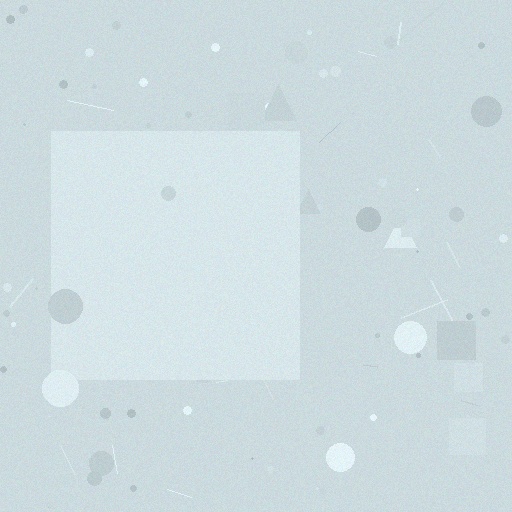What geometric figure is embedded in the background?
A square is embedded in the background.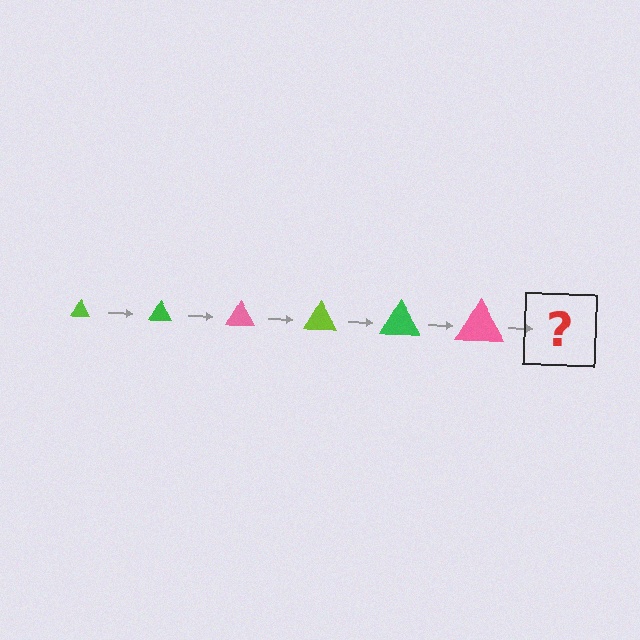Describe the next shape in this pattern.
It should be a lime triangle, larger than the previous one.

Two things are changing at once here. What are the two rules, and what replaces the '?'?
The two rules are that the triangle grows larger each step and the color cycles through lime, green, and pink. The '?' should be a lime triangle, larger than the previous one.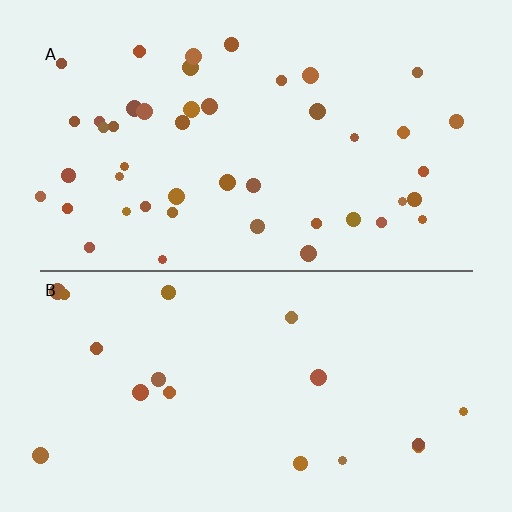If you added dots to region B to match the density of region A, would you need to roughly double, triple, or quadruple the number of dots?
Approximately triple.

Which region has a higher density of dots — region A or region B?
A (the top).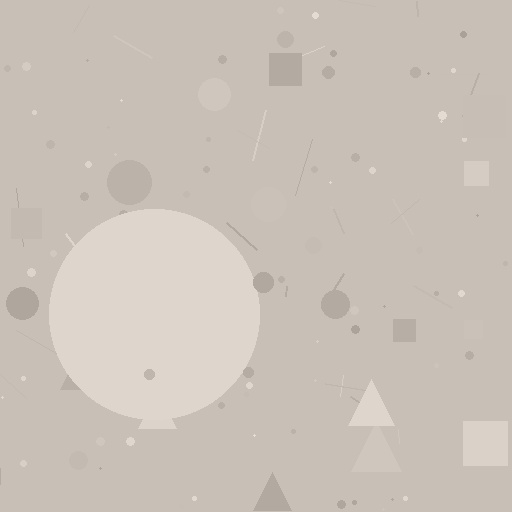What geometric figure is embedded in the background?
A circle is embedded in the background.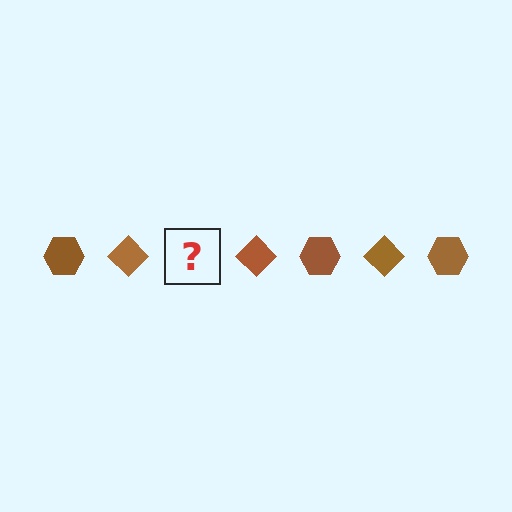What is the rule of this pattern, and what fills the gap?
The rule is that the pattern cycles through hexagon, diamond shapes in brown. The gap should be filled with a brown hexagon.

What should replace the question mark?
The question mark should be replaced with a brown hexagon.